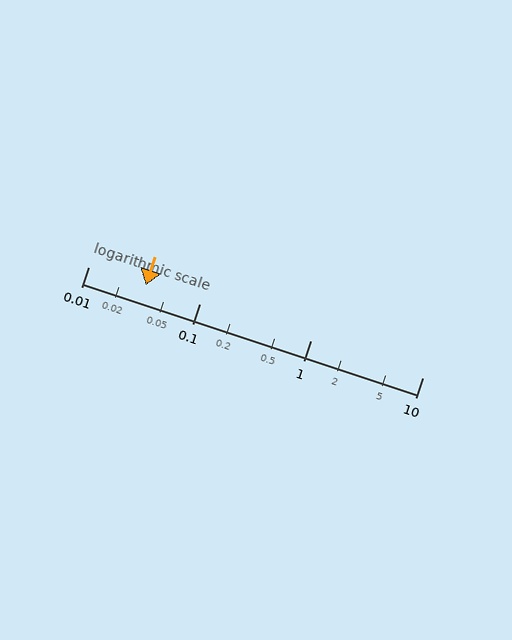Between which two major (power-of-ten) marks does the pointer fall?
The pointer is between 0.01 and 0.1.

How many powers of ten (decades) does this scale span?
The scale spans 3 decades, from 0.01 to 10.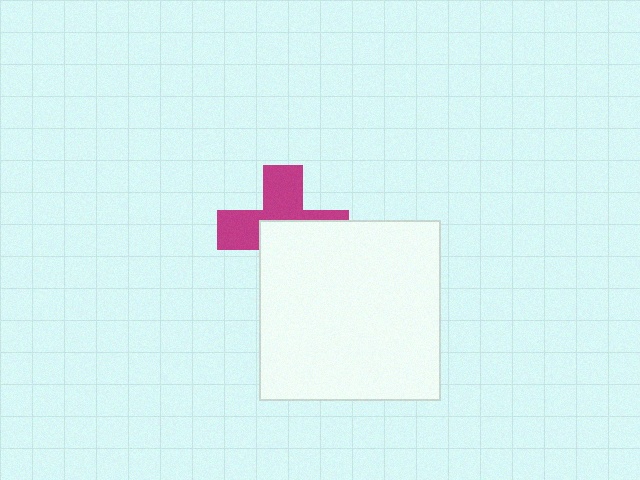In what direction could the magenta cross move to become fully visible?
The magenta cross could move toward the upper-left. That would shift it out from behind the white square entirely.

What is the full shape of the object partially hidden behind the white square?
The partially hidden object is a magenta cross.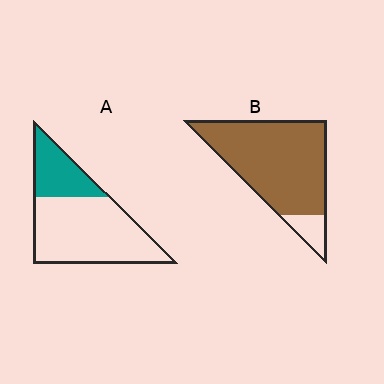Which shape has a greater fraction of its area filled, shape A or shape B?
Shape B.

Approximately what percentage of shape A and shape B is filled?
A is approximately 30% and B is approximately 90%.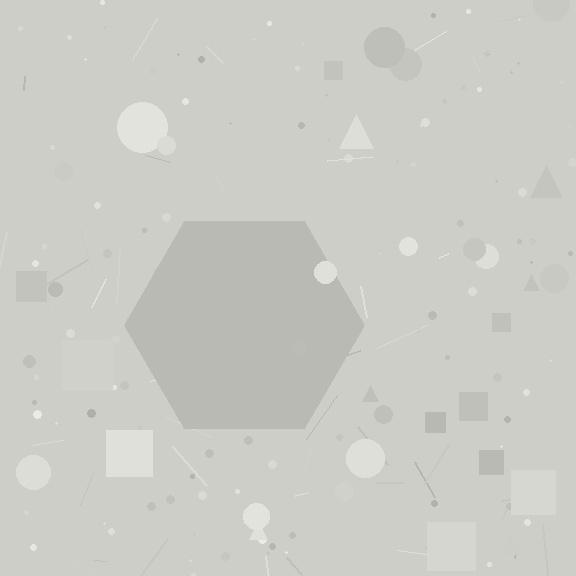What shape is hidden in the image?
A hexagon is hidden in the image.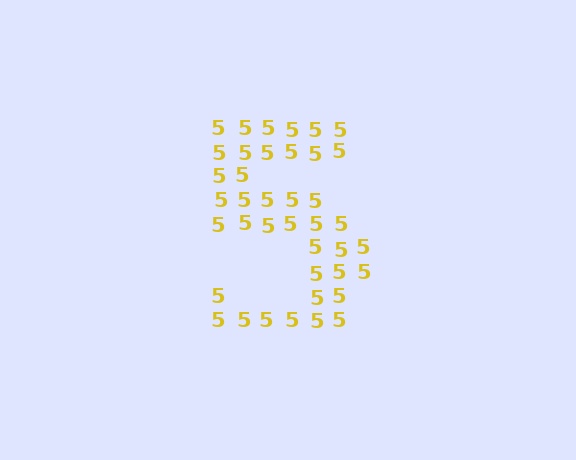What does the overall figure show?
The overall figure shows the digit 5.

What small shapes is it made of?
It is made of small digit 5's.